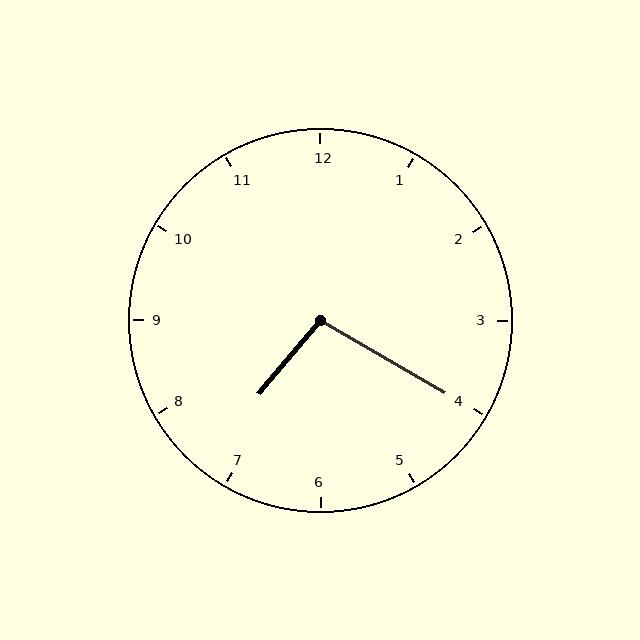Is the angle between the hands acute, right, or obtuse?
It is obtuse.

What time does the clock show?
7:20.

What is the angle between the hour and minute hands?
Approximately 100 degrees.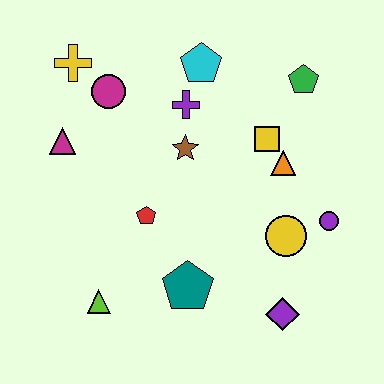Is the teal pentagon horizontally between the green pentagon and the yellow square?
No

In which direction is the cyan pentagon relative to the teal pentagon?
The cyan pentagon is above the teal pentagon.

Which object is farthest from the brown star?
The purple diamond is farthest from the brown star.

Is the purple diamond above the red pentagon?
No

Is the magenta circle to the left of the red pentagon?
Yes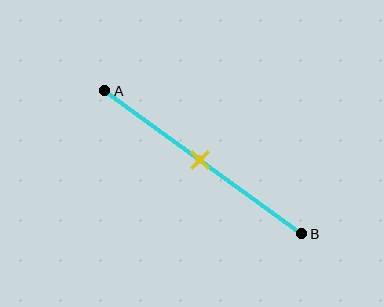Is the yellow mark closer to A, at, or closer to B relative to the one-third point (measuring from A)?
The yellow mark is closer to point B than the one-third point of segment AB.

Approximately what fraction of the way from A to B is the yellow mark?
The yellow mark is approximately 50% of the way from A to B.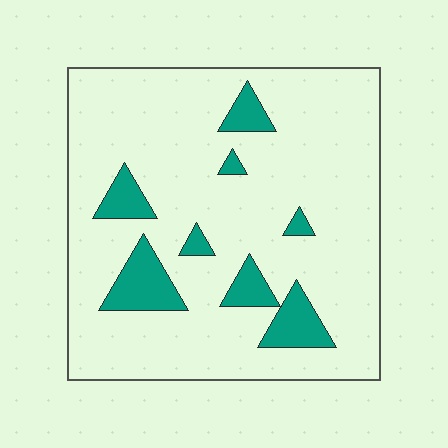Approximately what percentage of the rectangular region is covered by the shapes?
Approximately 15%.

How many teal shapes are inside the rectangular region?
8.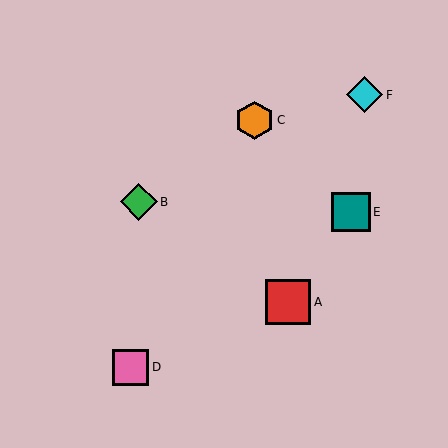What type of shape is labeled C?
Shape C is an orange hexagon.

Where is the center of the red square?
The center of the red square is at (288, 302).